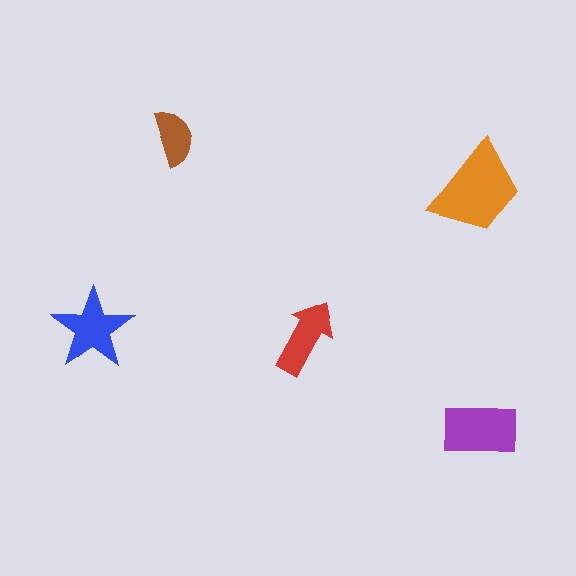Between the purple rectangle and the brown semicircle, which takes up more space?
The purple rectangle.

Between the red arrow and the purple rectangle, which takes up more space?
The purple rectangle.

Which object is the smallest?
The brown semicircle.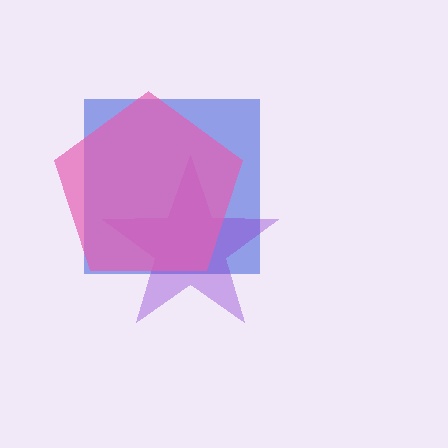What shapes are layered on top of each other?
The layered shapes are: a blue square, a purple star, a pink pentagon.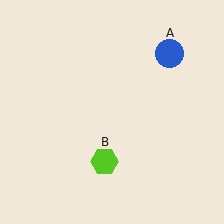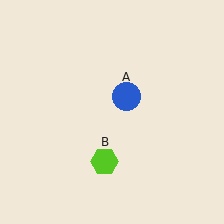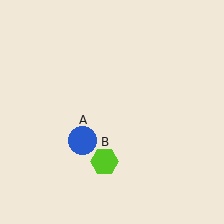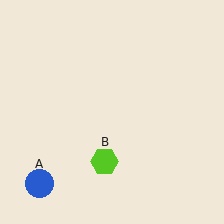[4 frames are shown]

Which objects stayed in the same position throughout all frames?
Lime hexagon (object B) remained stationary.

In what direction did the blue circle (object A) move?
The blue circle (object A) moved down and to the left.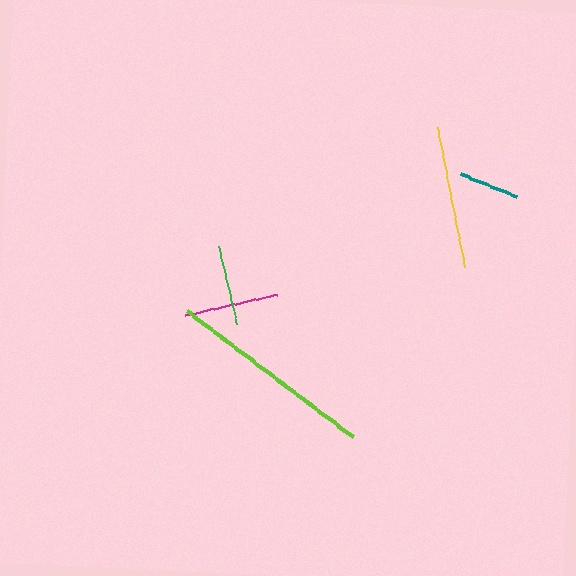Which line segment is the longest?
The lime line is the longest at approximately 208 pixels.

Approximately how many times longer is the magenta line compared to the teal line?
The magenta line is approximately 1.6 times the length of the teal line.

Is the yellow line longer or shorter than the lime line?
The lime line is longer than the yellow line.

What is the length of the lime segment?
The lime segment is approximately 208 pixels long.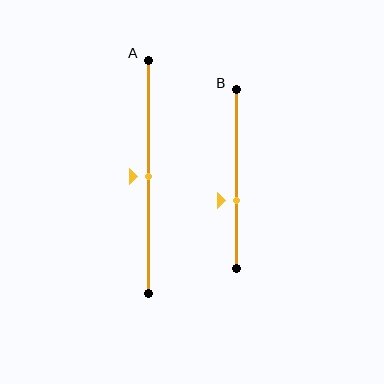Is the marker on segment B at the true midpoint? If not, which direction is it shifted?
No, the marker on segment B is shifted downward by about 12% of the segment length.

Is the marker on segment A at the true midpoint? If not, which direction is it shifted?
Yes, the marker on segment A is at the true midpoint.